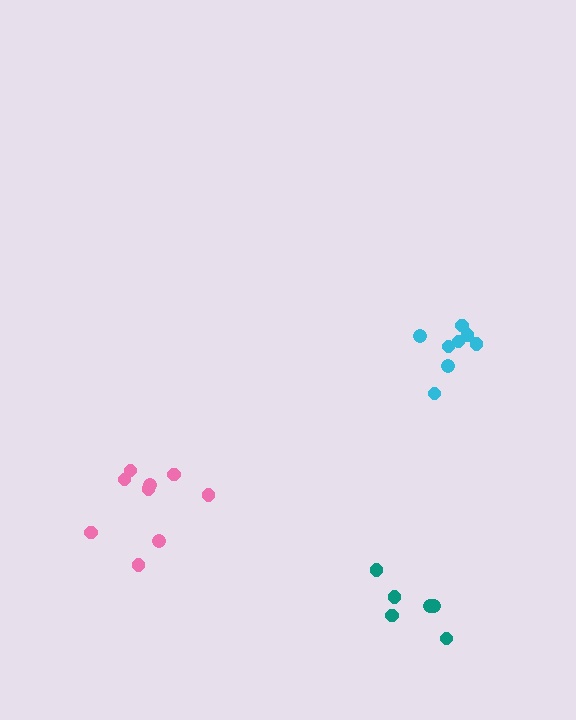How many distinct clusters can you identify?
There are 3 distinct clusters.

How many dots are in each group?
Group 1: 9 dots, Group 2: 6 dots, Group 3: 8 dots (23 total).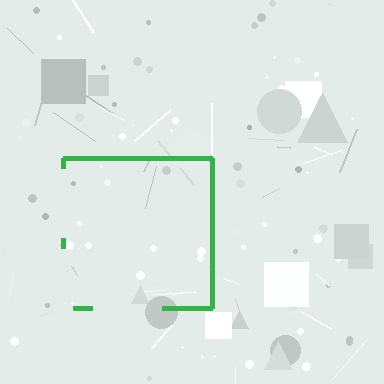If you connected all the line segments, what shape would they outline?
They would outline a square.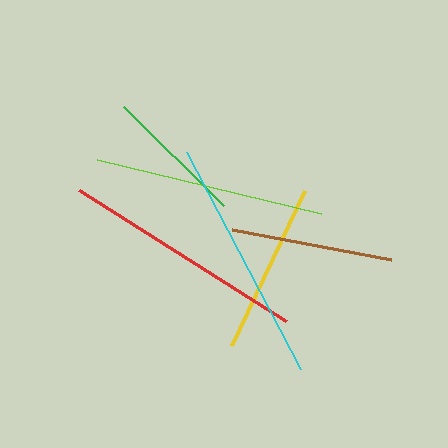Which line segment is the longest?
The red line is the longest at approximately 246 pixels.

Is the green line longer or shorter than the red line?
The red line is longer than the green line.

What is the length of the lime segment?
The lime segment is approximately 231 pixels long.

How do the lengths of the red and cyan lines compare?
The red and cyan lines are approximately the same length.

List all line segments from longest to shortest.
From longest to shortest: red, cyan, lime, yellow, brown, green.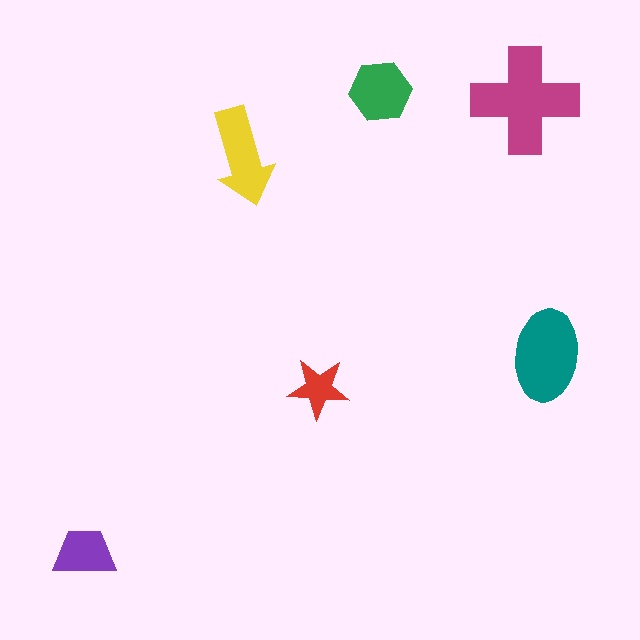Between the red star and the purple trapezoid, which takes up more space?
The purple trapezoid.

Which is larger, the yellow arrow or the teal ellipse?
The teal ellipse.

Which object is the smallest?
The red star.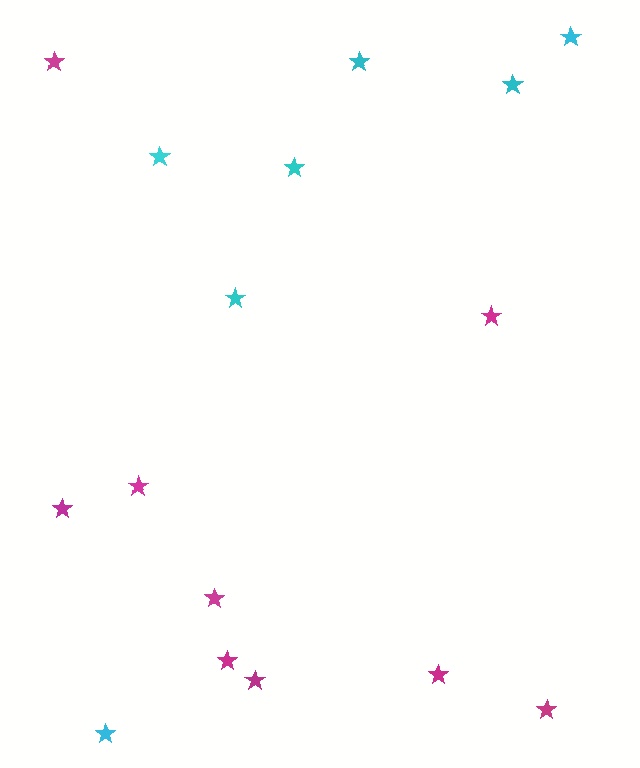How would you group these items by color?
There are 2 groups: one group of cyan stars (7) and one group of magenta stars (9).